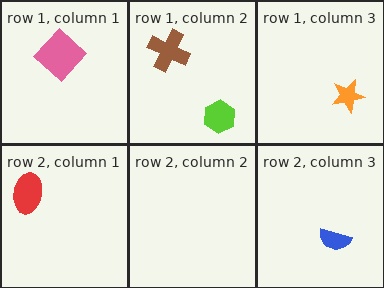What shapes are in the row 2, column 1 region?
The red ellipse.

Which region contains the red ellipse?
The row 2, column 1 region.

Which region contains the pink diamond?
The row 1, column 1 region.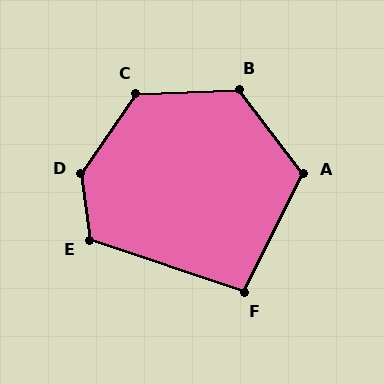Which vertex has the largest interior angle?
D, at approximately 137 degrees.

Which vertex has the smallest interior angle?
F, at approximately 98 degrees.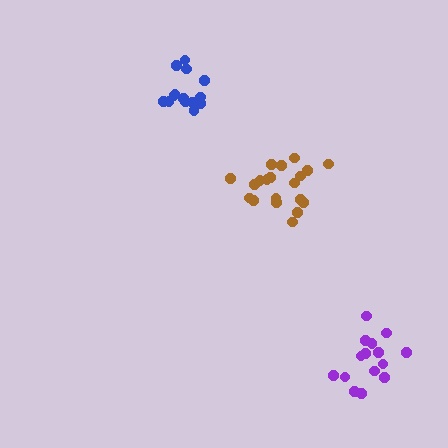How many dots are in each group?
Group 1: 20 dots, Group 2: 15 dots, Group 3: 14 dots (49 total).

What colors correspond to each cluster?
The clusters are colored: brown, purple, blue.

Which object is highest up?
The blue cluster is topmost.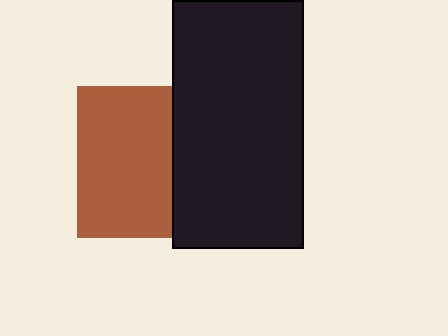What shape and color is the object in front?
The object in front is a black rectangle.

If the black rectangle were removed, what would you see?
You would see the complete brown square.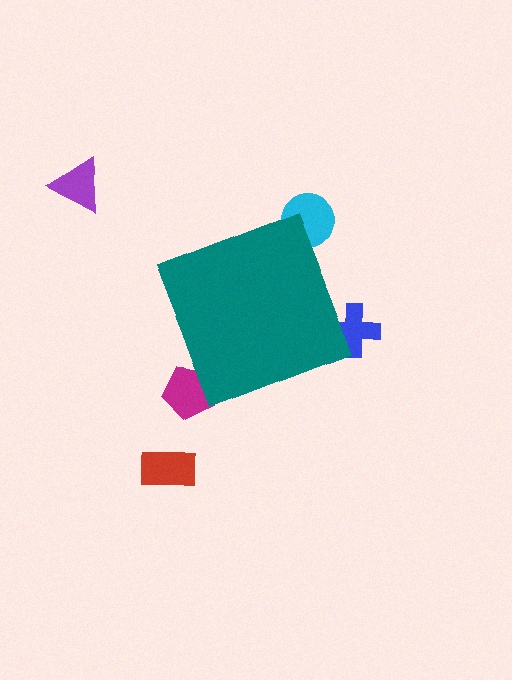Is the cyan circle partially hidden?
Yes, the cyan circle is partially hidden behind the teal diamond.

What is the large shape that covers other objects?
A teal diamond.